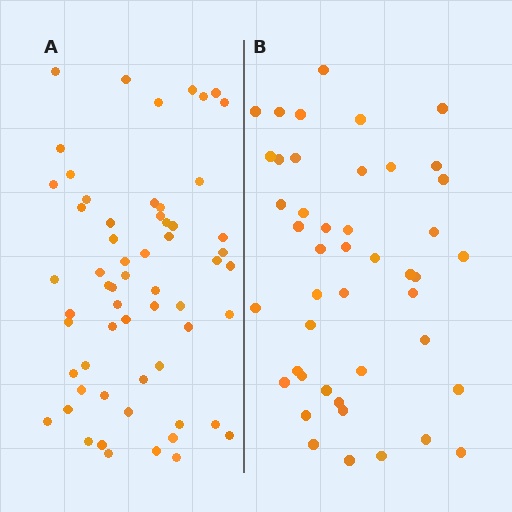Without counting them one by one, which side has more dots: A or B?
Region A (the left region) has more dots.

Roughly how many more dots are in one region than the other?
Region A has approximately 15 more dots than region B.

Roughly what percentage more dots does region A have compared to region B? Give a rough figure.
About 35% more.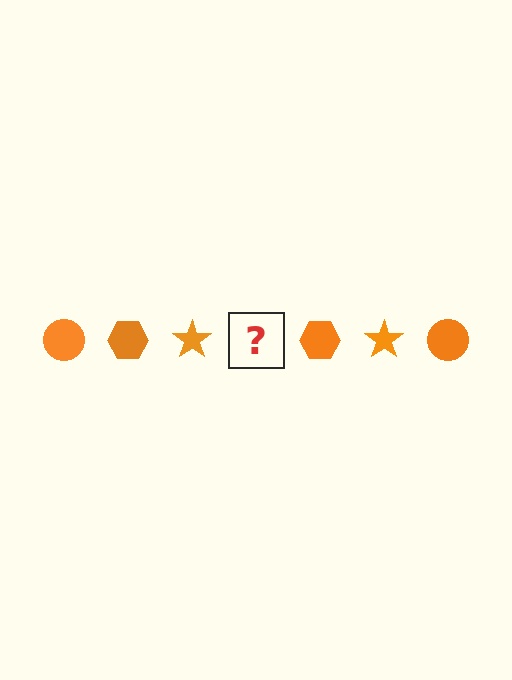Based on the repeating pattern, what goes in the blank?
The blank should be an orange circle.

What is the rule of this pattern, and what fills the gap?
The rule is that the pattern cycles through circle, hexagon, star shapes in orange. The gap should be filled with an orange circle.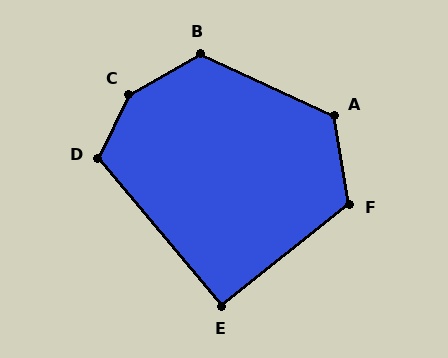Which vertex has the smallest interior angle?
E, at approximately 91 degrees.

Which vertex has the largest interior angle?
C, at approximately 145 degrees.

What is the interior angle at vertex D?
Approximately 115 degrees (obtuse).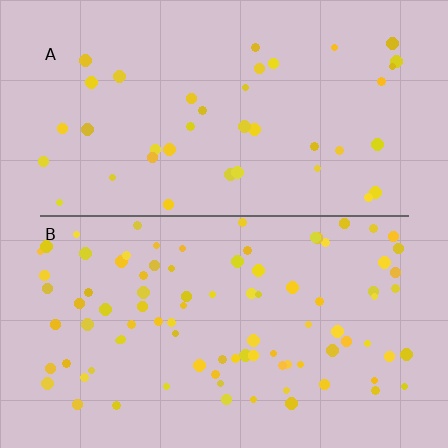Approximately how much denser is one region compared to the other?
Approximately 2.3× — region B over region A.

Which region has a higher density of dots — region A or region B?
B (the bottom).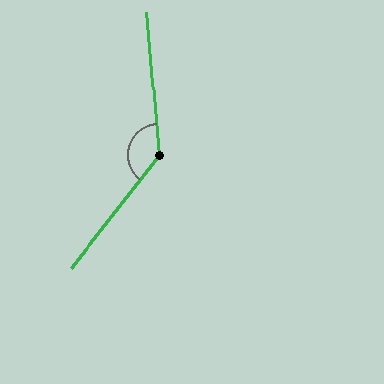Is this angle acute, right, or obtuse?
It is obtuse.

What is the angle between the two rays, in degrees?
Approximately 138 degrees.